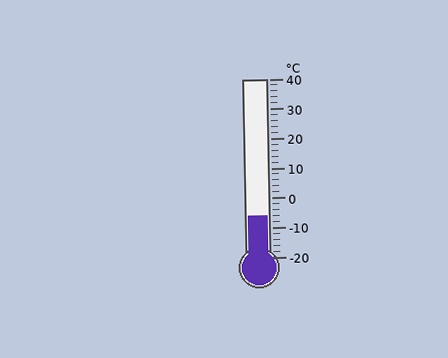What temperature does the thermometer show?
The thermometer shows approximately -6°C.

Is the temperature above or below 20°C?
The temperature is below 20°C.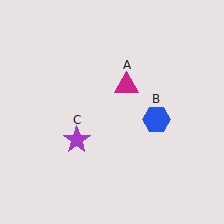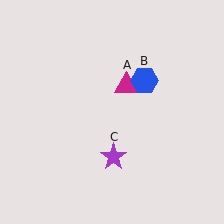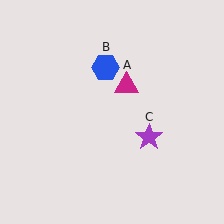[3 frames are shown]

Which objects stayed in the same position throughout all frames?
Magenta triangle (object A) remained stationary.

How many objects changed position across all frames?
2 objects changed position: blue hexagon (object B), purple star (object C).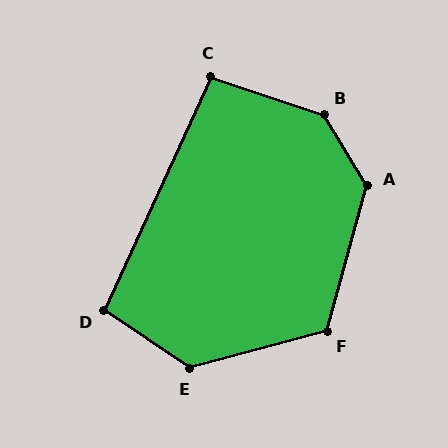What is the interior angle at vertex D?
Approximately 99 degrees (obtuse).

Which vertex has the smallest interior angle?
C, at approximately 96 degrees.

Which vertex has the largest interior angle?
B, at approximately 140 degrees.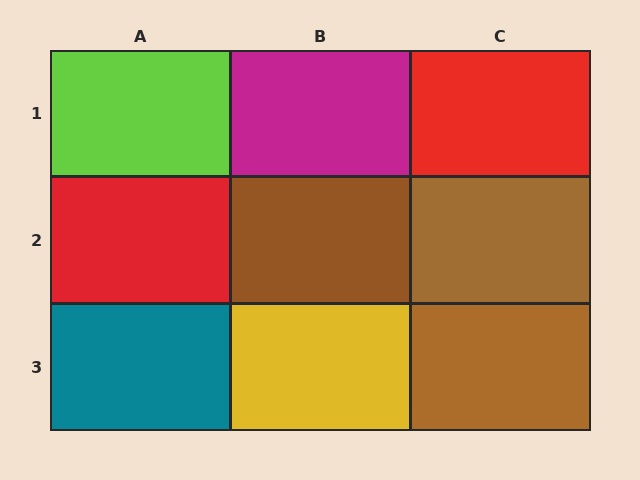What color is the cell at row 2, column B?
Brown.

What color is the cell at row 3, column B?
Yellow.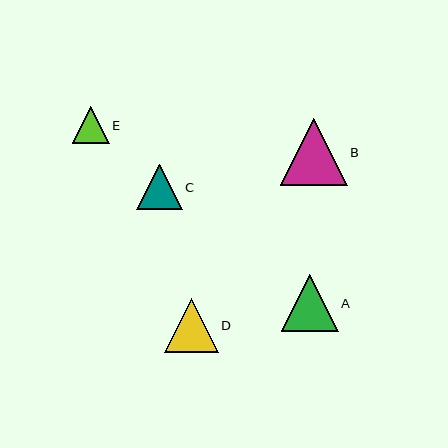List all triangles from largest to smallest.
From largest to smallest: B, A, D, C, E.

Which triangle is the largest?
Triangle B is the largest with a size of approximately 67 pixels.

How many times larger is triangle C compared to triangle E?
Triangle C is approximately 1.2 times the size of triangle E.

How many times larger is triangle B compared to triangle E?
Triangle B is approximately 1.8 times the size of triangle E.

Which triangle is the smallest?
Triangle E is the smallest with a size of approximately 37 pixels.